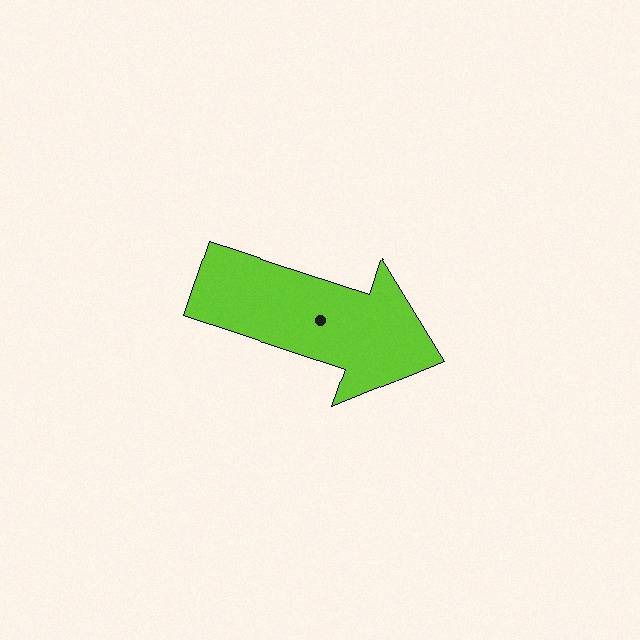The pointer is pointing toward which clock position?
Roughly 4 o'clock.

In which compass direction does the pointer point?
East.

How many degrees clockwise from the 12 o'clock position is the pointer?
Approximately 108 degrees.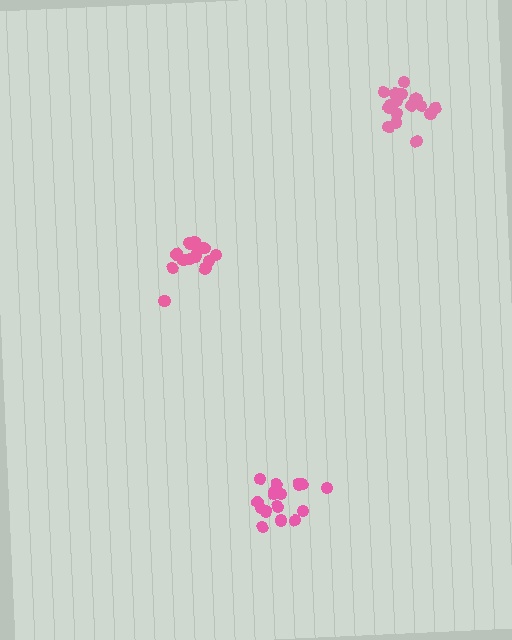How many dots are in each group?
Group 1: 19 dots, Group 2: 16 dots, Group 3: 15 dots (50 total).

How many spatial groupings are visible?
There are 3 spatial groupings.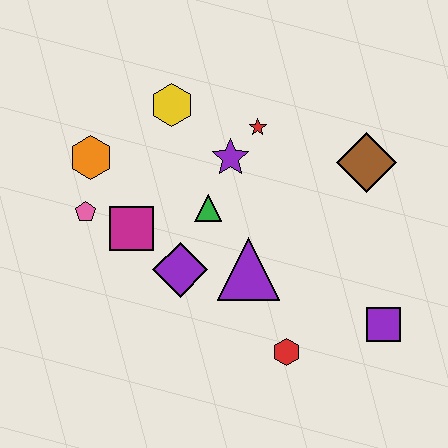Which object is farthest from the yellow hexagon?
The purple square is farthest from the yellow hexagon.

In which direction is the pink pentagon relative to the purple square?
The pink pentagon is to the left of the purple square.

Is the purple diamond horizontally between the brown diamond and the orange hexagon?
Yes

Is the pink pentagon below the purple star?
Yes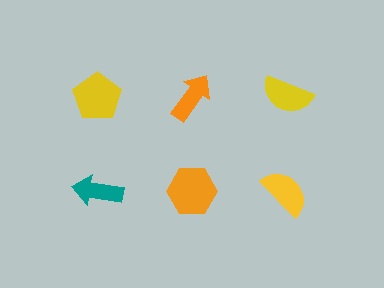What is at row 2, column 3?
A yellow semicircle.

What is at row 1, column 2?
An orange arrow.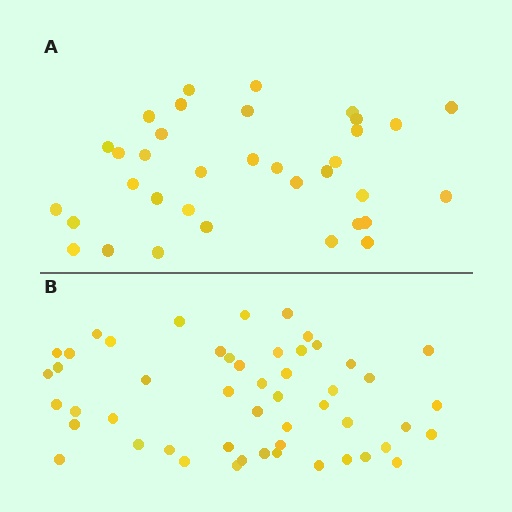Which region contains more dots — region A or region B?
Region B (the bottom region) has more dots.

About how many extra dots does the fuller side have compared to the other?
Region B has approximately 15 more dots than region A.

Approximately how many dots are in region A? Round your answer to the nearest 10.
About 40 dots. (The exact count is 35, which rounds to 40.)